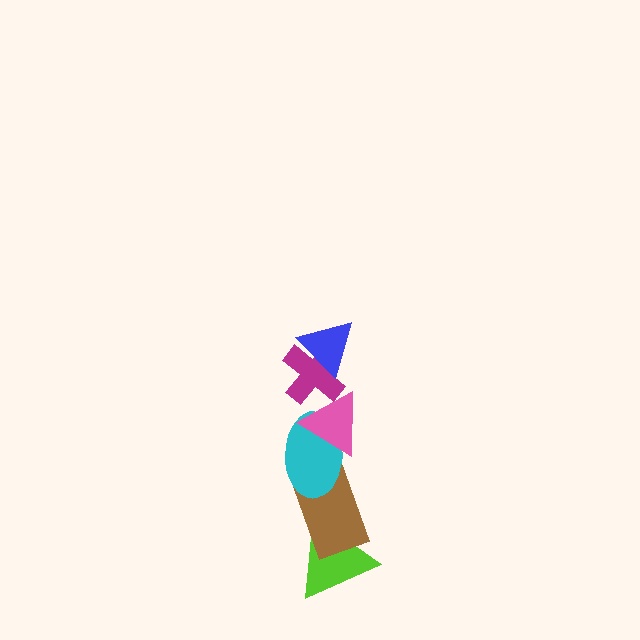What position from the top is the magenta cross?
The magenta cross is 2nd from the top.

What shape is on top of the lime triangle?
The brown rectangle is on top of the lime triangle.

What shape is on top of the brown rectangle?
The cyan ellipse is on top of the brown rectangle.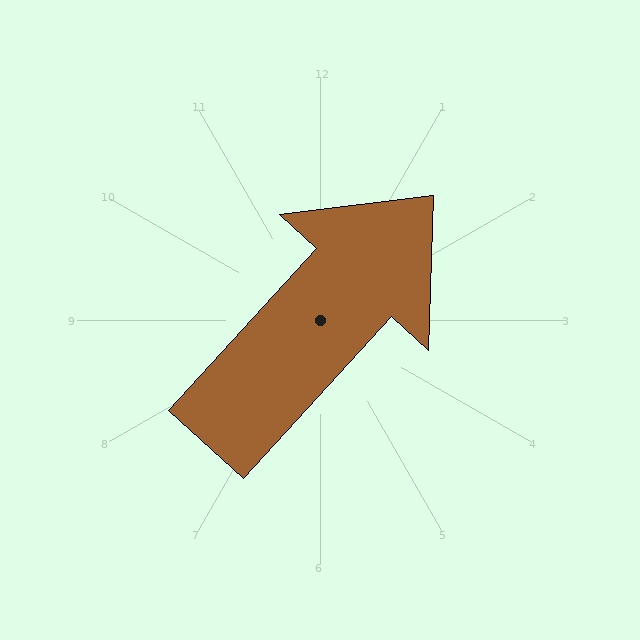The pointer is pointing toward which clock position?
Roughly 1 o'clock.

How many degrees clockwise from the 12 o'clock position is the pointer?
Approximately 42 degrees.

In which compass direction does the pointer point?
Northeast.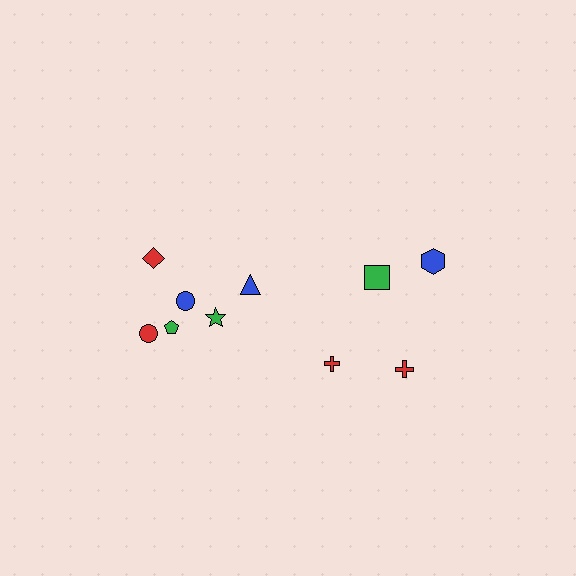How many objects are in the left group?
There are 6 objects.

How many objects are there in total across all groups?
There are 10 objects.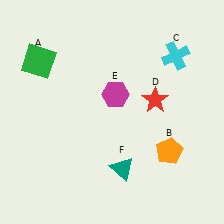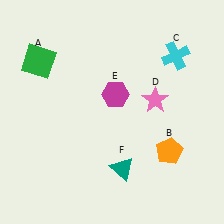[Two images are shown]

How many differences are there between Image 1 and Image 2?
There is 1 difference between the two images.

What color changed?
The star (D) changed from red in Image 1 to pink in Image 2.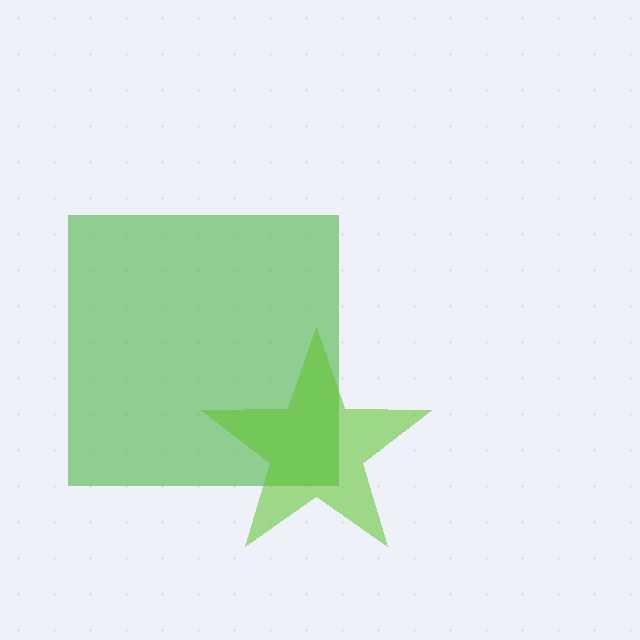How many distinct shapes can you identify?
There are 2 distinct shapes: a green square, a lime star.